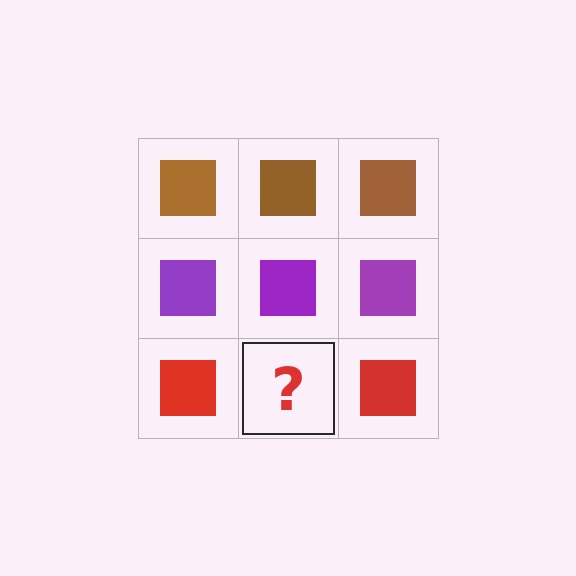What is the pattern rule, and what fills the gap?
The rule is that each row has a consistent color. The gap should be filled with a red square.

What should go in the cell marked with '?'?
The missing cell should contain a red square.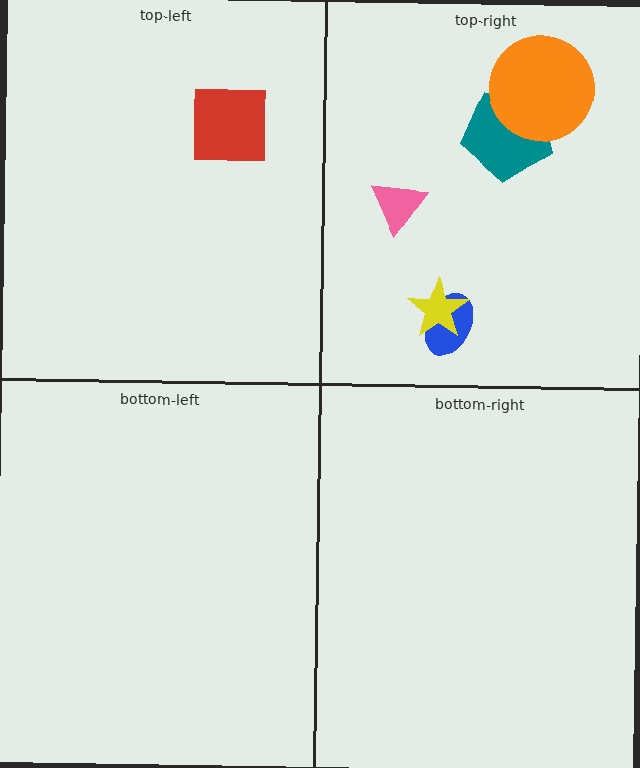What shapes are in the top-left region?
The red square.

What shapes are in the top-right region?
The pink triangle, the blue ellipse, the teal pentagon, the orange circle, the yellow star.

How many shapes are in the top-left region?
1.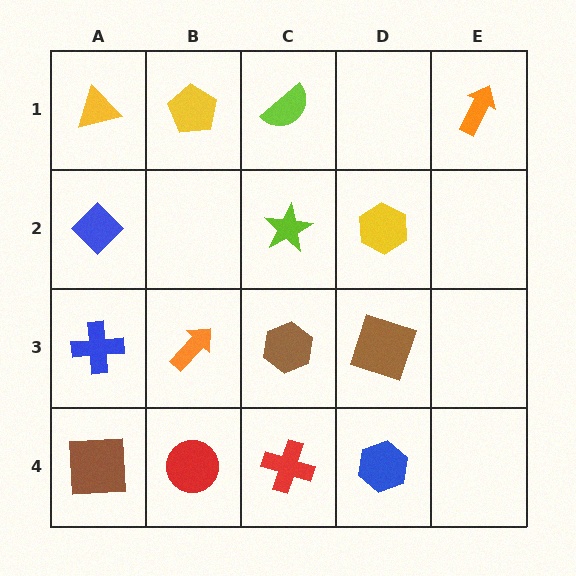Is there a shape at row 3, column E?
No, that cell is empty.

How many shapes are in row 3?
4 shapes.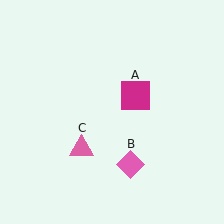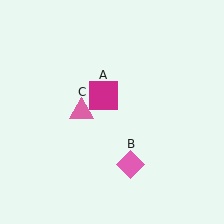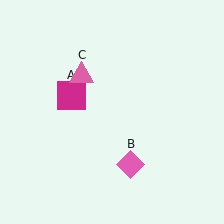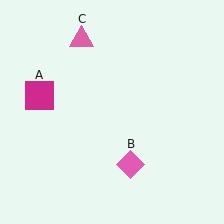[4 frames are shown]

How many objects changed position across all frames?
2 objects changed position: magenta square (object A), pink triangle (object C).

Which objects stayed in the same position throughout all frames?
Pink diamond (object B) remained stationary.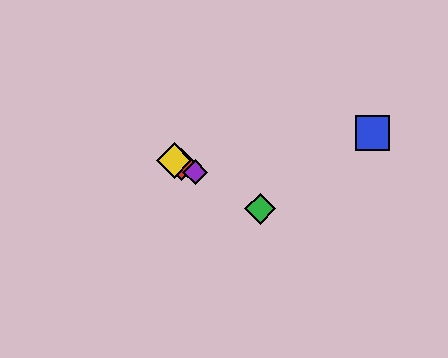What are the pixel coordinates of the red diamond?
The red diamond is at (181, 164).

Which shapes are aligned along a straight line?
The red diamond, the green diamond, the yellow diamond, the purple diamond are aligned along a straight line.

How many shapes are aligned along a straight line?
4 shapes (the red diamond, the green diamond, the yellow diamond, the purple diamond) are aligned along a straight line.